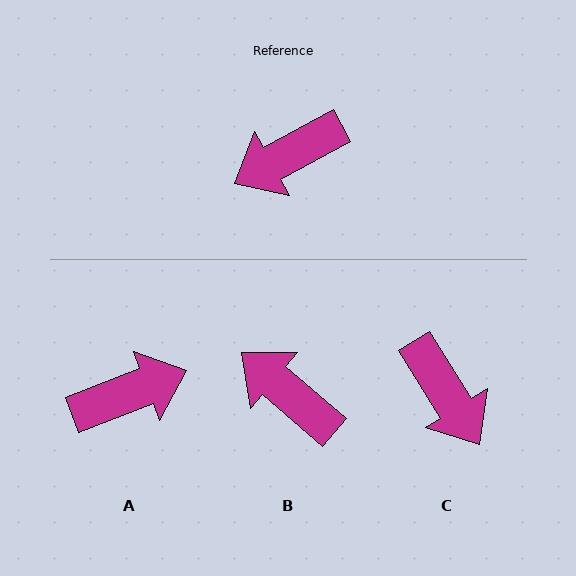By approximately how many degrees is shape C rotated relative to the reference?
Approximately 94 degrees counter-clockwise.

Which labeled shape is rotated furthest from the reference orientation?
A, about 173 degrees away.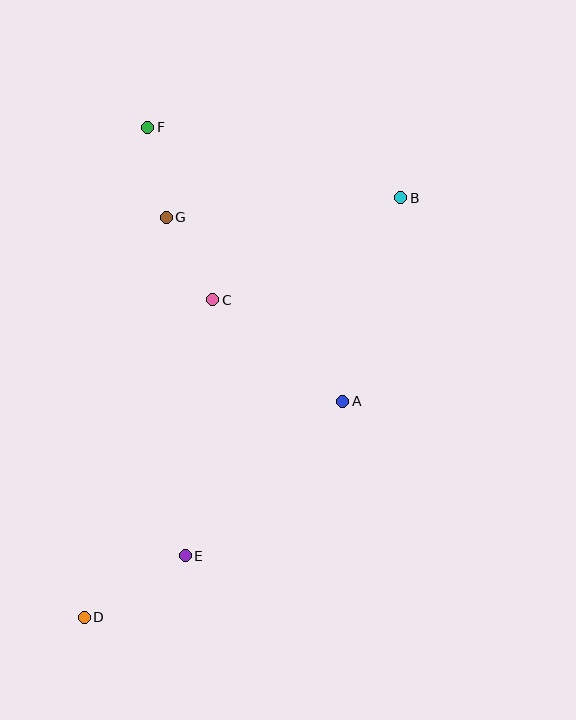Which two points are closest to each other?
Points F and G are closest to each other.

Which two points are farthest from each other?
Points B and D are farthest from each other.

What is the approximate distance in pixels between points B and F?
The distance between B and F is approximately 262 pixels.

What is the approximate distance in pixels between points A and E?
The distance between A and E is approximately 221 pixels.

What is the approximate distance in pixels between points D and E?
The distance between D and E is approximately 118 pixels.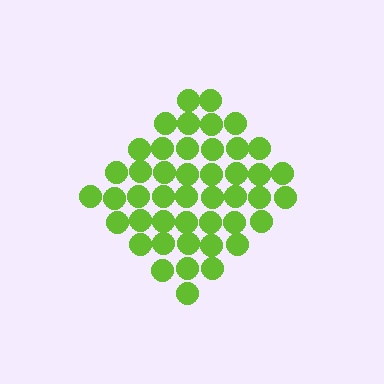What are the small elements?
The small elements are circles.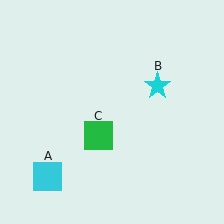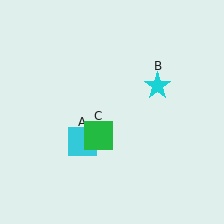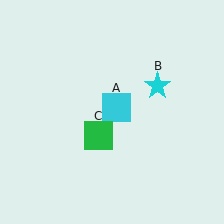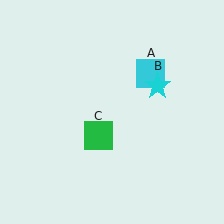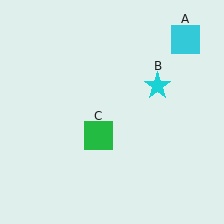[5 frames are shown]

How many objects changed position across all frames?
1 object changed position: cyan square (object A).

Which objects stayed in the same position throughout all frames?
Cyan star (object B) and green square (object C) remained stationary.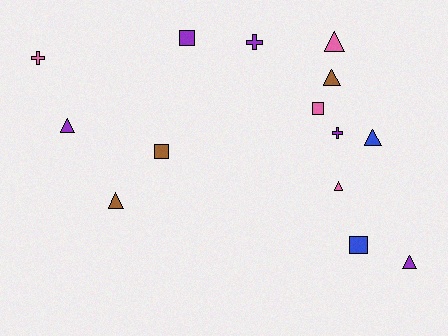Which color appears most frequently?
Purple, with 5 objects.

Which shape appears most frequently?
Triangle, with 7 objects.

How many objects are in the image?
There are 14 objects.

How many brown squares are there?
There is 1 brown square.